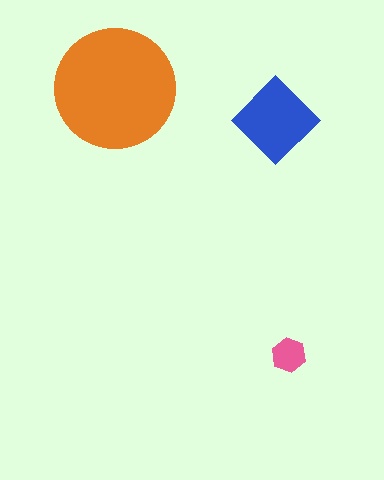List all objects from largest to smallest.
The orange circle, the blue diamond, the pink hexagon.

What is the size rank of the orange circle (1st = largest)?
1st.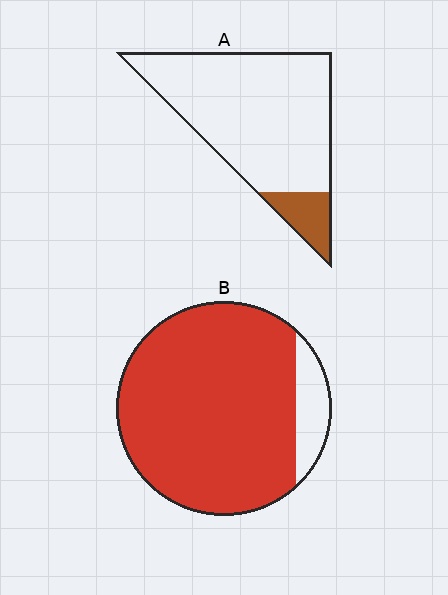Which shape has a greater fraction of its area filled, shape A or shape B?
Shape B.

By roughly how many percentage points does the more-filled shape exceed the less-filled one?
By roughly 75 percentage points (B over A).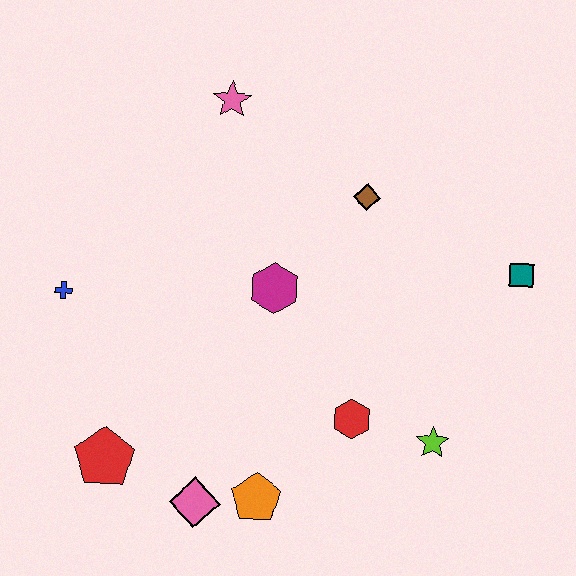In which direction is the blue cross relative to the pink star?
The blue cross is below the pink star.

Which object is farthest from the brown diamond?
The red pentagon is farthest from the brown diamond.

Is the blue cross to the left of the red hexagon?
Yes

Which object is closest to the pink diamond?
The orange pentagon is closest to the pink diamond.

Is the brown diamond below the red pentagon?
No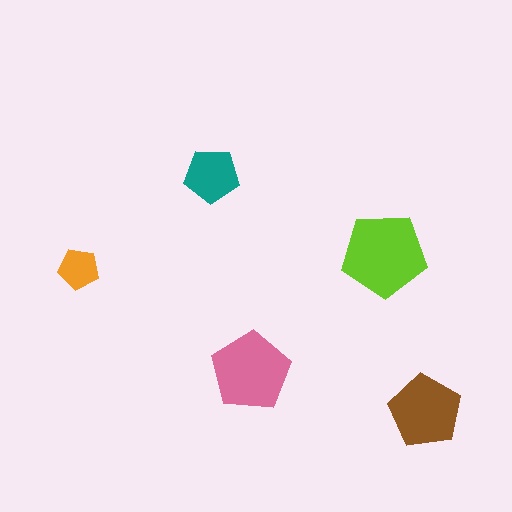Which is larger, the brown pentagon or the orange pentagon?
The brown one.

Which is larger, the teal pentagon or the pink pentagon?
The pink one.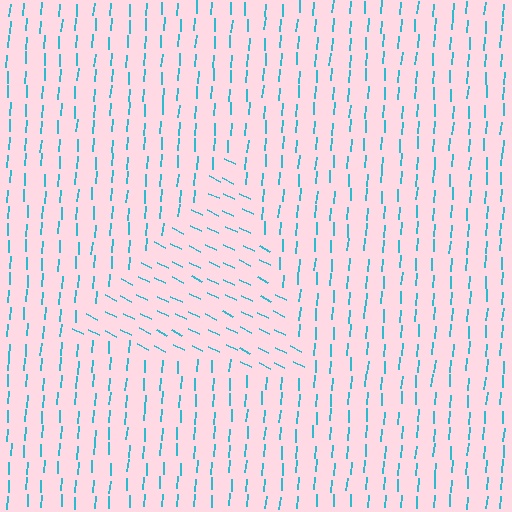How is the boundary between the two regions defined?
The boundary is defined purely by a change in line orientation (approximately 68 degrees difference). All lines are the same color and thickness.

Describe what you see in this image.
The image is filled with small cyan line segments. A triangle region in the image has lines oriented differently from the surrounding lines, creating a visible texture boundary.